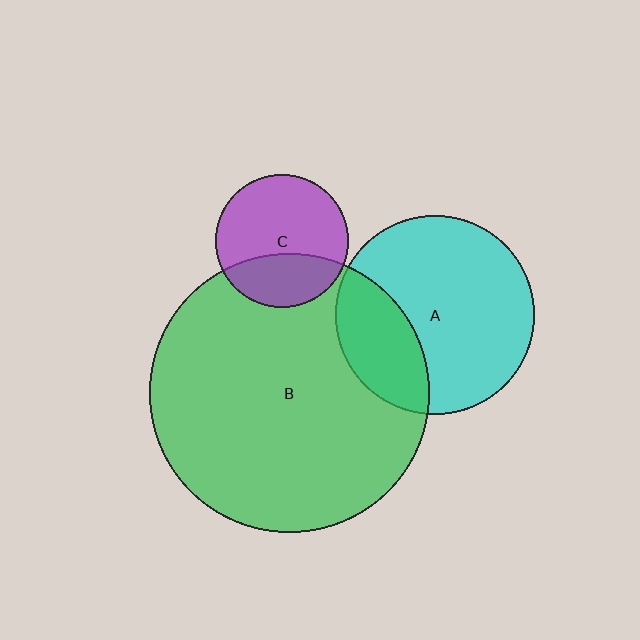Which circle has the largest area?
Circle B (green).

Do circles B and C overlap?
Yes.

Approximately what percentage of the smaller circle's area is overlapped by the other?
Approximately 35%.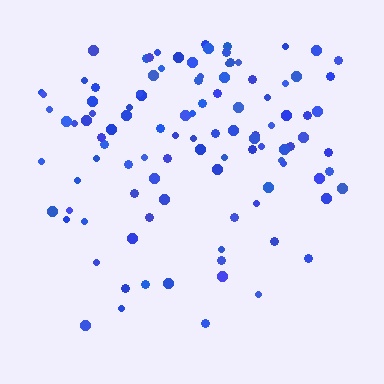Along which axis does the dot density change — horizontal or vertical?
Vertical.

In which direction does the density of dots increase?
From bottom to top, with the top side densest.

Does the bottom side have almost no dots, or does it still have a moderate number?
Still a moderate number, just noticeably fewer than the top.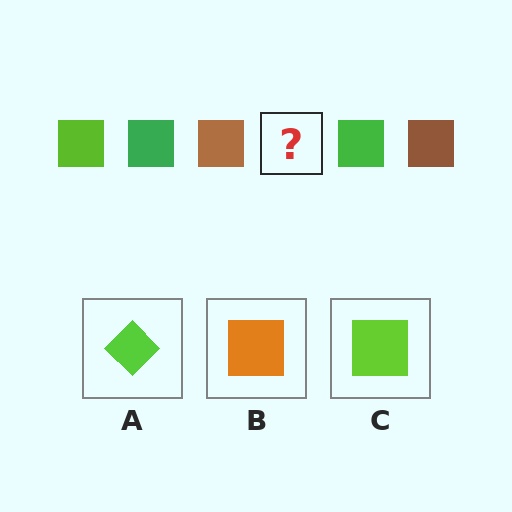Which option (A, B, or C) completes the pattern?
C.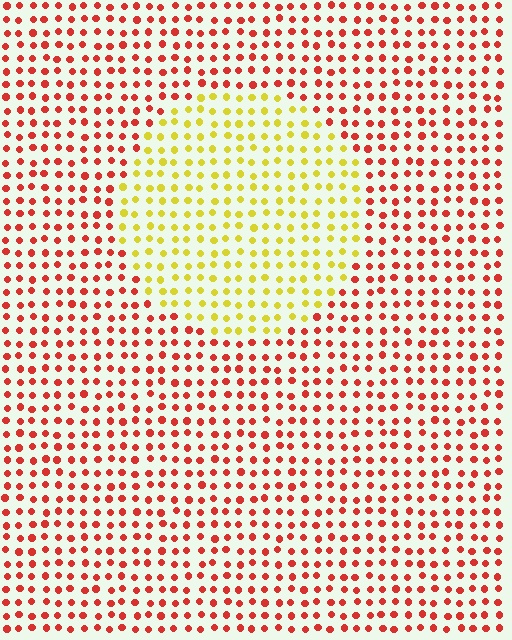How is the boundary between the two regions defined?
The boundary is defined purely by a slight shift in hue (about 58 degrees). Spacing, size, and orientation are identical on both sides.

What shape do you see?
I see a circle.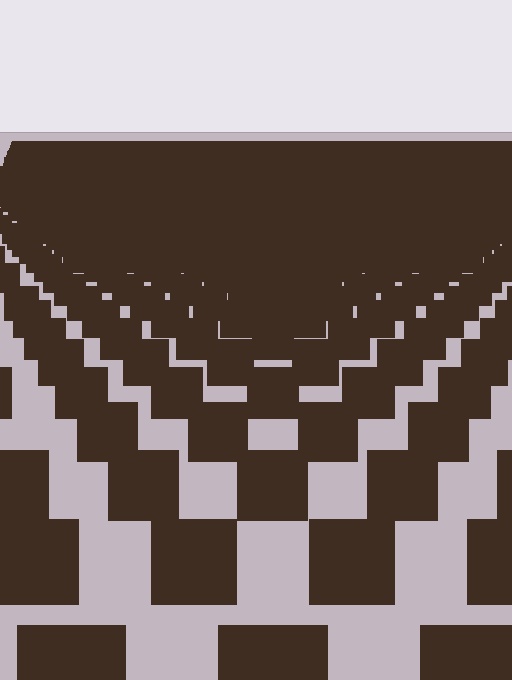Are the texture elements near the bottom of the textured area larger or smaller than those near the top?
Larger. Near the bottom, elements are closer to the viewer and appear at a bigger on-screen size.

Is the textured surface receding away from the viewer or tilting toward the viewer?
The surface is receding away from the viewer. Texture elements get smaller and denser toward the top.